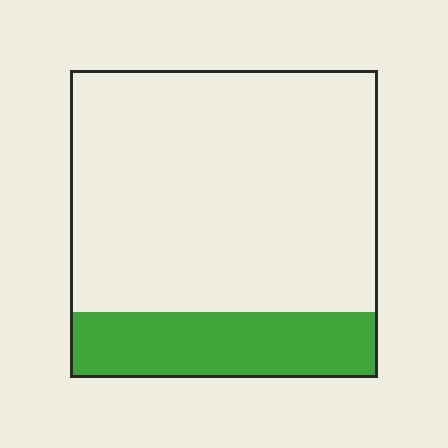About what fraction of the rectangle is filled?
About one fifth (1/5).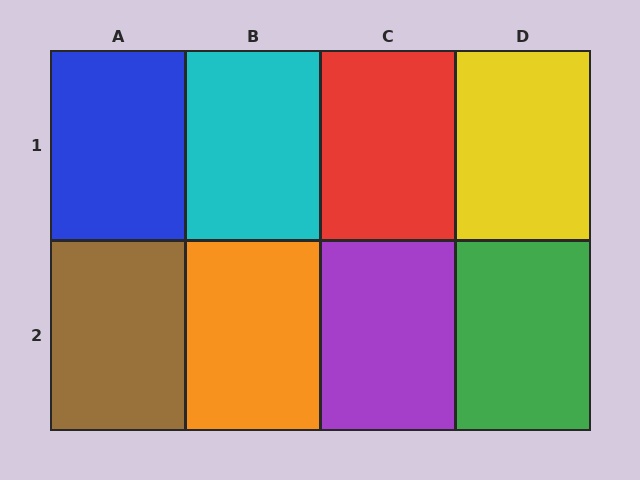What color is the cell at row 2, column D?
Green.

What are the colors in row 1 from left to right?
Blue, cyan, red, yellow.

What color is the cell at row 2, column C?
Purple.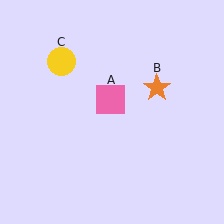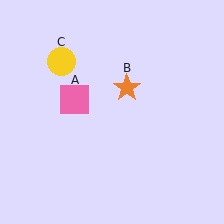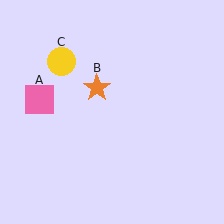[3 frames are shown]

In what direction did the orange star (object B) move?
The orange star (object B) moved left.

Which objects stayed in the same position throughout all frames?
Yellow circle (object C) remained stationary.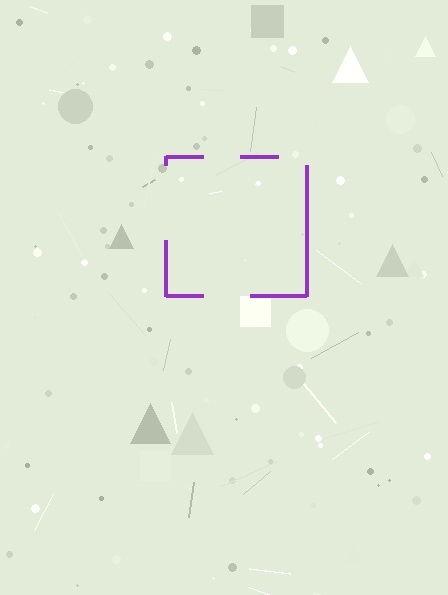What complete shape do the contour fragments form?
The contour fragments form a square.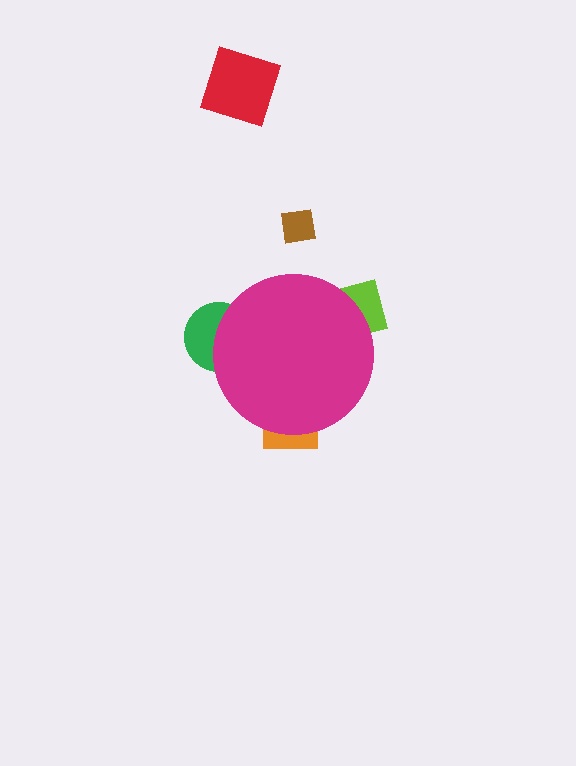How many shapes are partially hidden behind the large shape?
3 shapes are partially hidden.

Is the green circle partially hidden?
Yes, the green circle is partially hidden behind the magenta circle.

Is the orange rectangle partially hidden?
Yes, the orange rectangle is partially hidden behind the magenta circle.